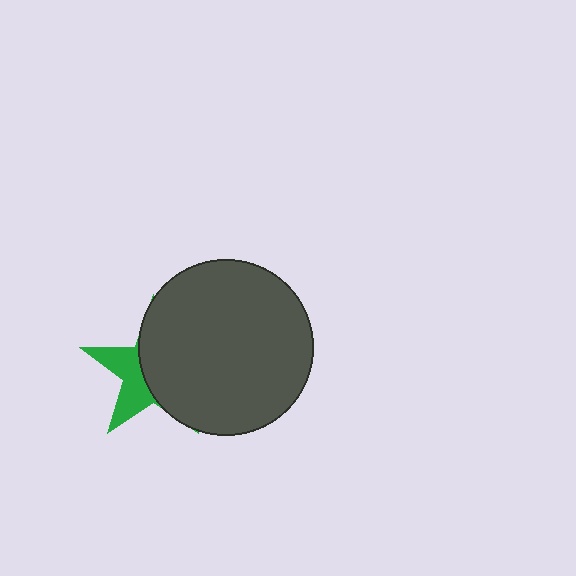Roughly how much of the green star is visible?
A small part of it is visible (roughly 37%).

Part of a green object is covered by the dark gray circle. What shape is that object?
It is a star.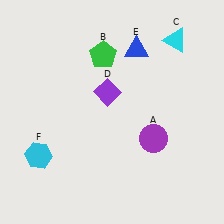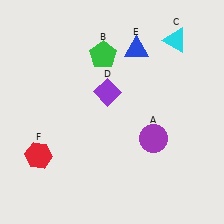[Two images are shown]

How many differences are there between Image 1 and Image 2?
There is 1 difference between the two images.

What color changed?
The hexagon (F) changed from cyan in Image 1 to red in Image 2.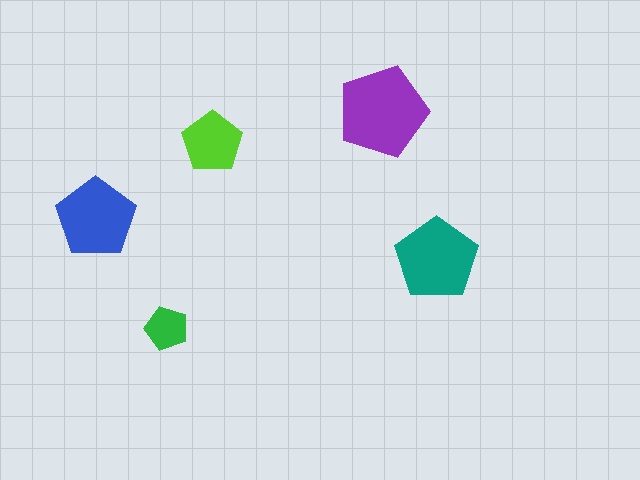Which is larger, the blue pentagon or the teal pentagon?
The teal one.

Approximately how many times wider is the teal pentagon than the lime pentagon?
About 1.5 times wider.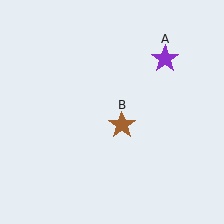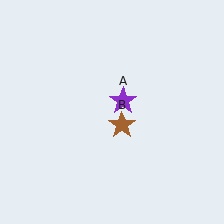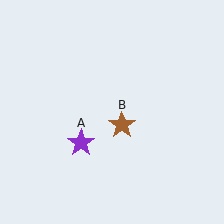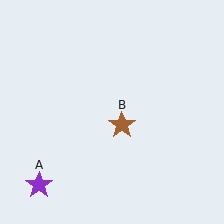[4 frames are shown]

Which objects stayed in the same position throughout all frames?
Brown star (object B) remained stationary.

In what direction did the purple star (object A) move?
The purple star (object A) moved down and to the left.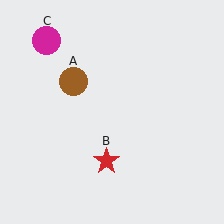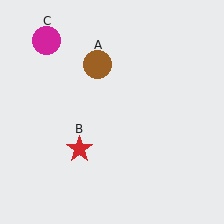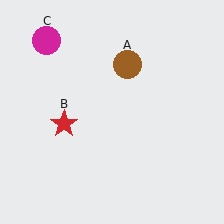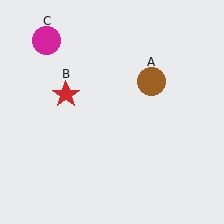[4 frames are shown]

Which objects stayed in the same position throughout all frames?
Magenta circle (object C) remained stationary.